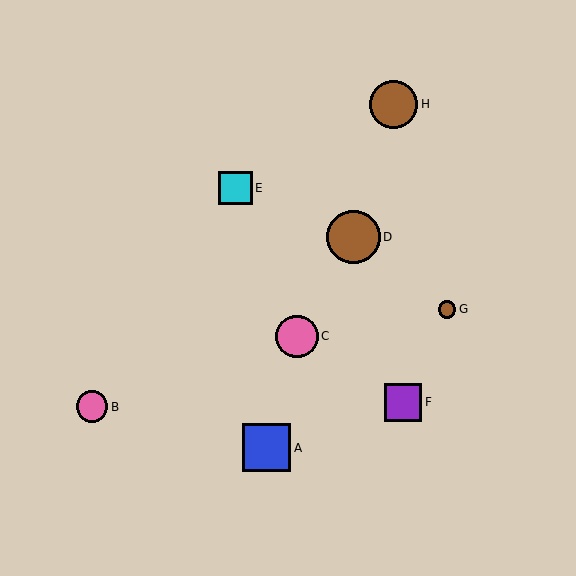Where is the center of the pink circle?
The center of the pink circle is at (92, 407).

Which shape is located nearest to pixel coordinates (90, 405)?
The pink circle (labeled B) at (92, 407) is nearest to that location.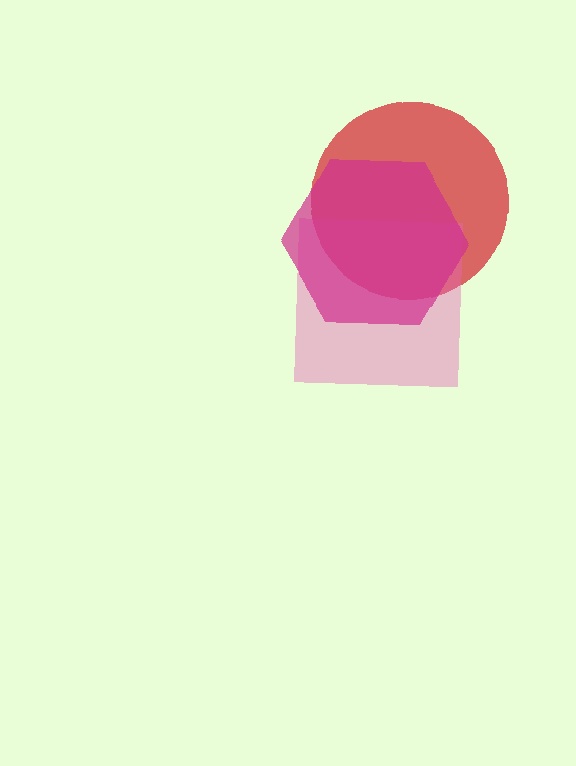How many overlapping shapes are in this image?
There are 3 overlapping shapes in the image.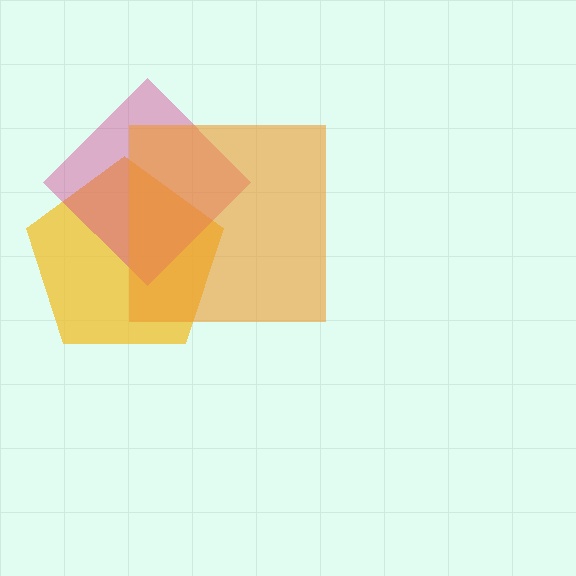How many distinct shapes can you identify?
There are 3 distinct shapes: a yellow pentagon, a magenta diamond, an orange square.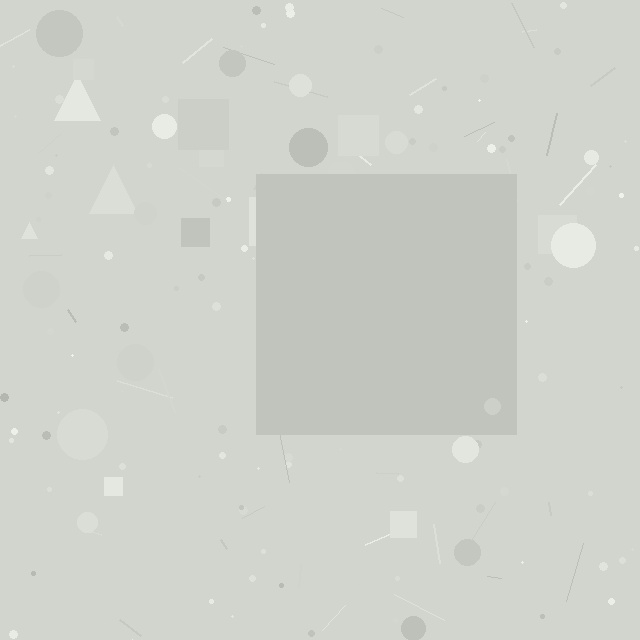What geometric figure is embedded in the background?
A square is embedded in the background.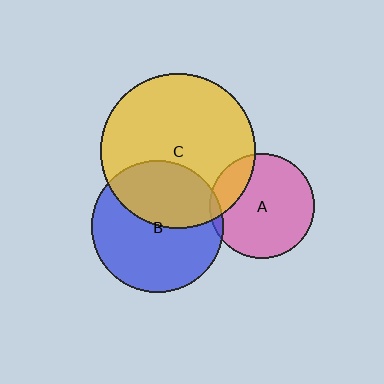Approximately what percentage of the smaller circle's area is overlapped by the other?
Approximately 20%.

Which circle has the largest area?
Circle C (yellow).